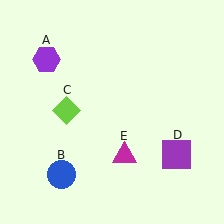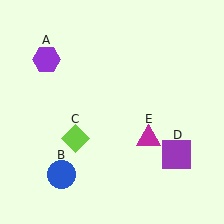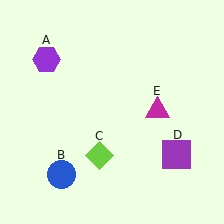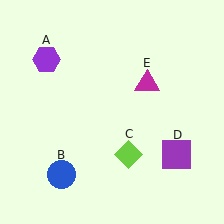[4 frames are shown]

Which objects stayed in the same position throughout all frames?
Purple hexagon (object A) and blue circle (object B) and purple square (object D) remained stationary.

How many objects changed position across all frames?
2 objects changed position: lime diamond (object C), magenta triangle (object E).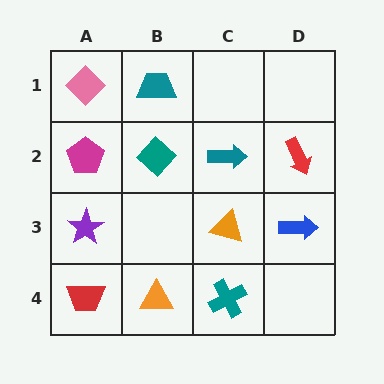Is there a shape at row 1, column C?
No, that cell is empty.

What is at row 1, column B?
A teal trapezoid.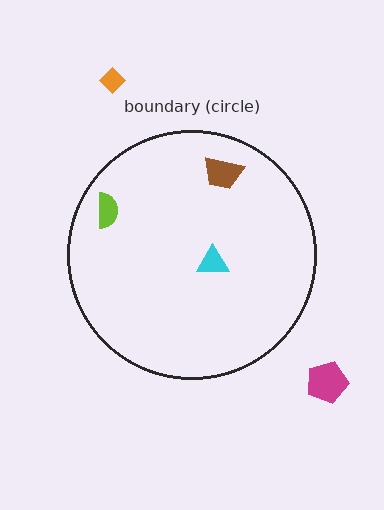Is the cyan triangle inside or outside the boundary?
Inside.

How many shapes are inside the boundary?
3 inside, 2 outside.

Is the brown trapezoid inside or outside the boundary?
Inside.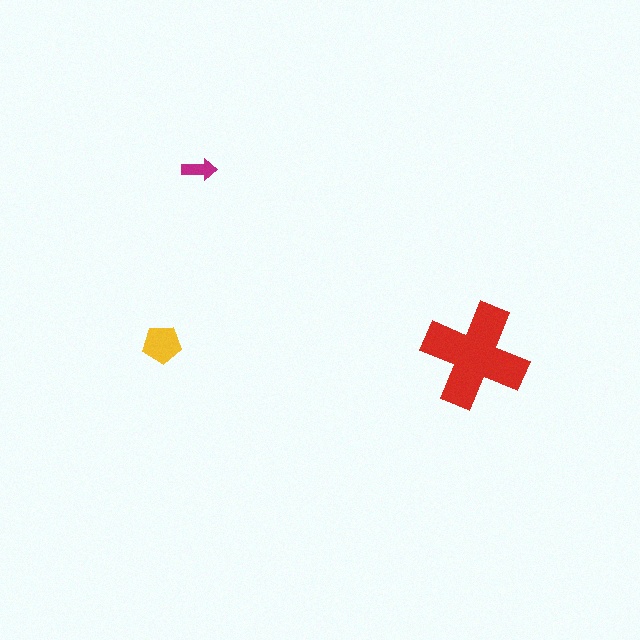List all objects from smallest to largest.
The magenta arrow, the yellow pentagon, the red cross.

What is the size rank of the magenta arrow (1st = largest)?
3rd.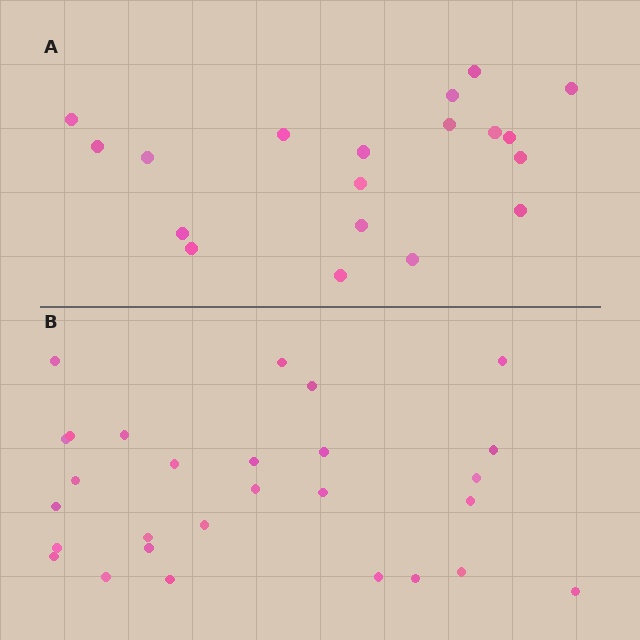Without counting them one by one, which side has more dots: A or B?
Region B (the bottom region) has more dots.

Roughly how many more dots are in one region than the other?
Region B has roughly 8 or so more dots than region A.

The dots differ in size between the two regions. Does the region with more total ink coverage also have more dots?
No. Region A has more total ink coverage because its dots are larger, but region B actually contains more individual dots. Total area can be misleading — the number of items is what matters here.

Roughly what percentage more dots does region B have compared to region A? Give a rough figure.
About 45% more.